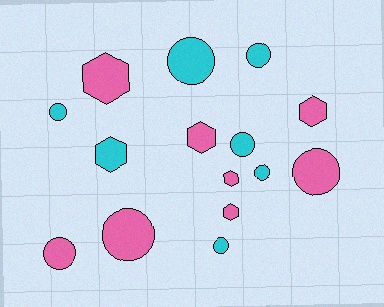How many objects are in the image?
There are 15 objects.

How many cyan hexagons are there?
There is 1 cyan hexagon.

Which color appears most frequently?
Pink, with 8 objects.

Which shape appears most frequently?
Circle, with 9 objects.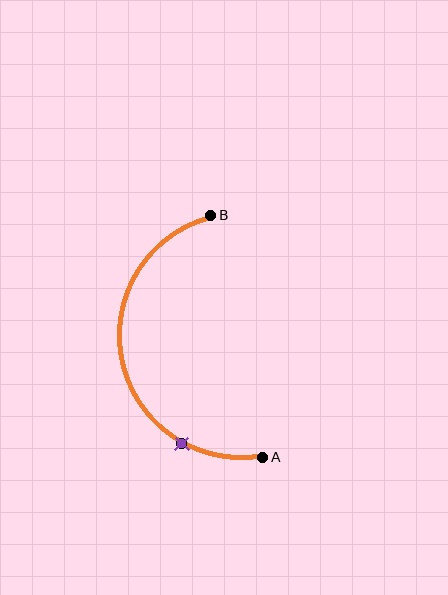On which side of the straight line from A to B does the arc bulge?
The arc bulges to the left of the straight line connecting A and B.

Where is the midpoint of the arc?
The arc midpoint is the point on the curve farthest from the straight line joining A and B. It sits to the left of that line.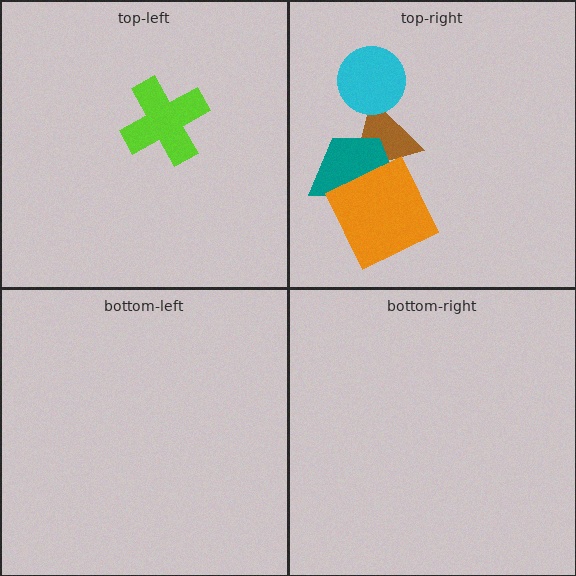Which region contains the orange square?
The top-right region.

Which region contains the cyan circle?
The top-right region.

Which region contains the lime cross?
The top-left region.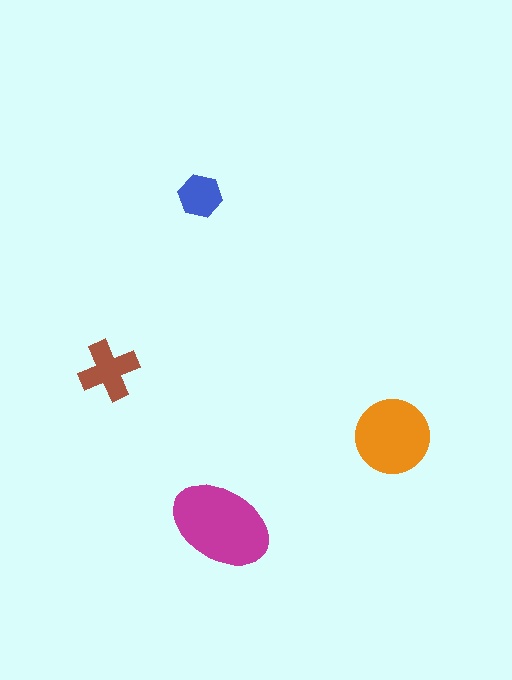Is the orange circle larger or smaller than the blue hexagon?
Larger.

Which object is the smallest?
The blue hexagon.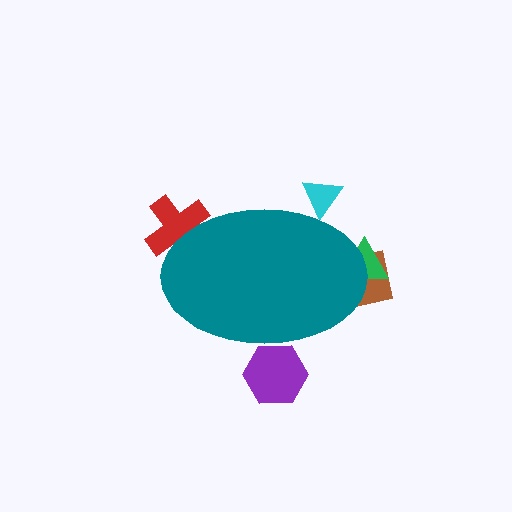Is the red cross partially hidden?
Yes, the red cross is partially hidden behind the teal ellipse.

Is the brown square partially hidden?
Yes, the brown square is partially hidden behind the teal ellipse.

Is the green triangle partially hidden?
Yes, the green triangle is partially hidden behind the teal ellipse.